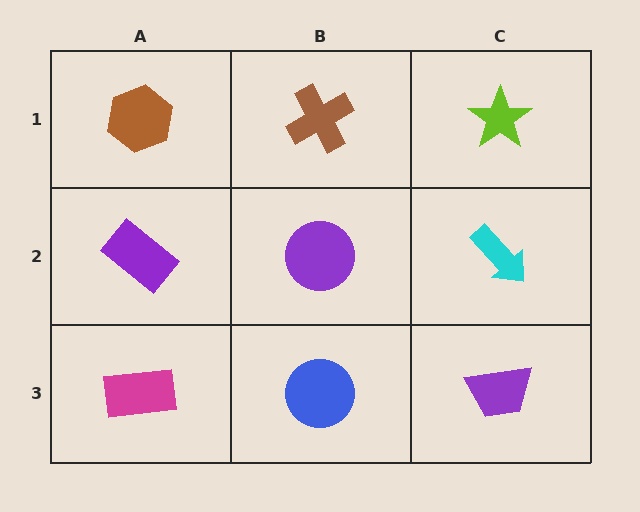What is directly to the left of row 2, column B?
A purple rectangle.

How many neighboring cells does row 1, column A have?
2.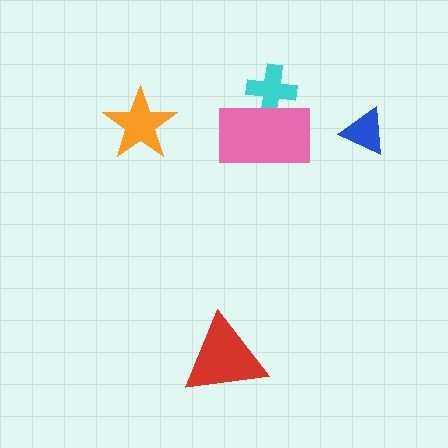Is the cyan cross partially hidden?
Yes, it is partially covered by another shape.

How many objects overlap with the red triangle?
0 objects overlap with the red triangle.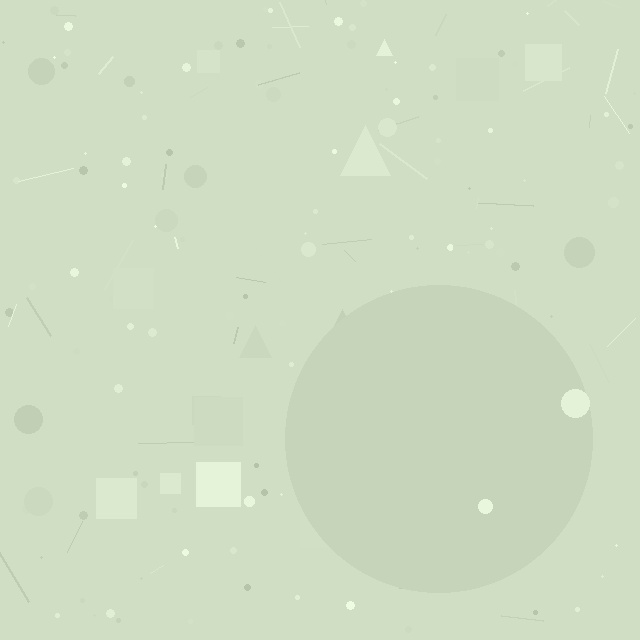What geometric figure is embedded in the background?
A circle is embedded in the background.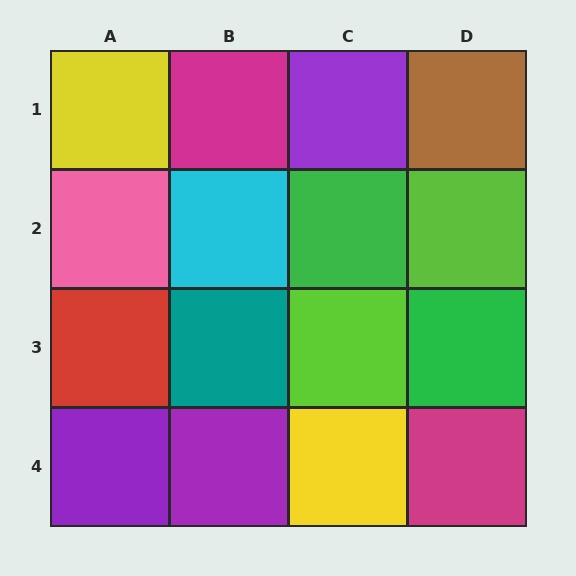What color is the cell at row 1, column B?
Magenta.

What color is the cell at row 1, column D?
Brown.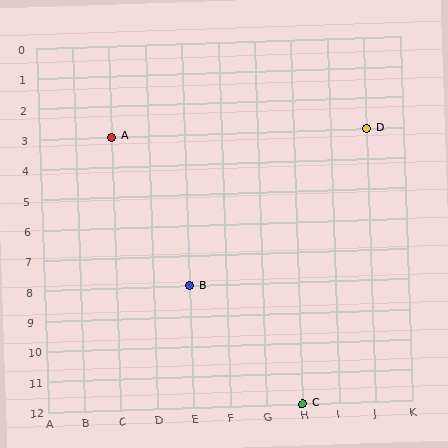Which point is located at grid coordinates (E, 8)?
Point B is at (E, 8).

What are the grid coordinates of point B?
Point B is at grid coordinates (E, 8).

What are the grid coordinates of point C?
Point C is at grid coordinates (H, 12).